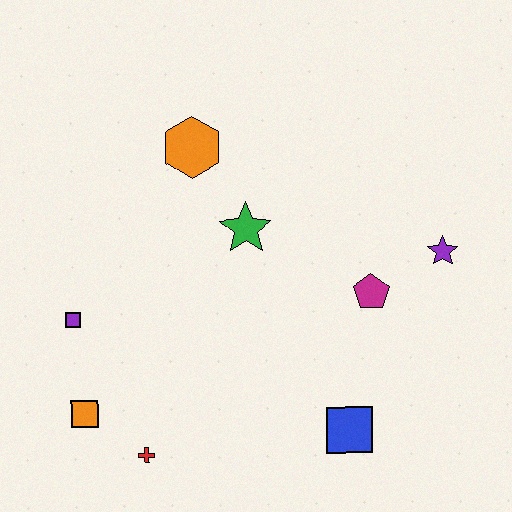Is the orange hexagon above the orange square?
Yes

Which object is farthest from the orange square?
The purple star is farthest from the orange square.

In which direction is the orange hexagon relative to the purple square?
The orange hexagon is above the purple square.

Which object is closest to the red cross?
The orange square is closest to the red cross.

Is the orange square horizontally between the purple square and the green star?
Yes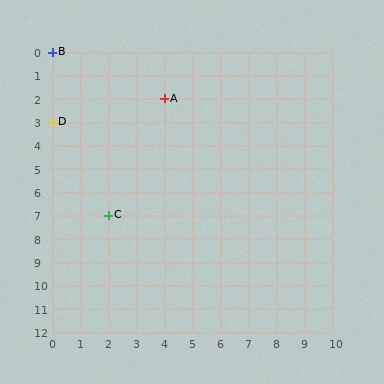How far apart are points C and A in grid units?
Points C and A are 2 columns and 5 rows apart (about 5.4 grid units diagonally).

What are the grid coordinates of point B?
Point B is at grid coordinates (0, 0).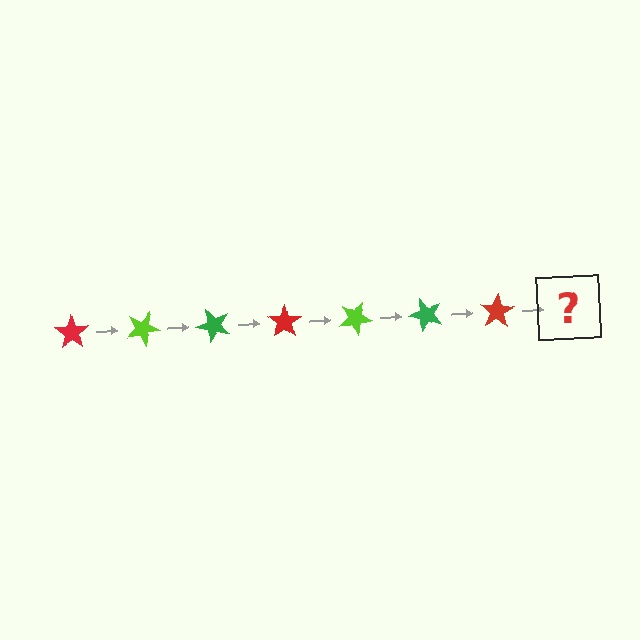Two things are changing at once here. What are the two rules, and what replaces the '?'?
The two rules are that it rotates 25 degrees each step and the color cycles through red, lime, and green. The '?' should be a lime star, rotated 175 degrees from the start.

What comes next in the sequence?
The next element should be a lime star, rotated 175 degrees from the start.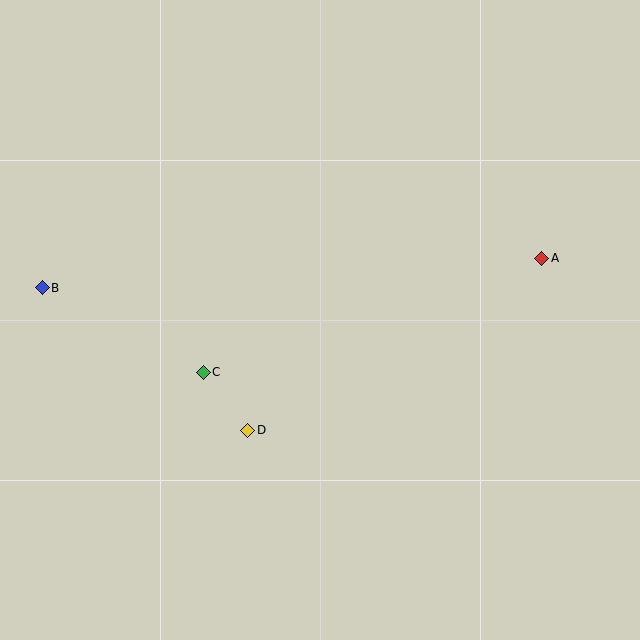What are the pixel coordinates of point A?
Point A is at (542, 258).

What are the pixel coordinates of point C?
Point C is at (203, 372).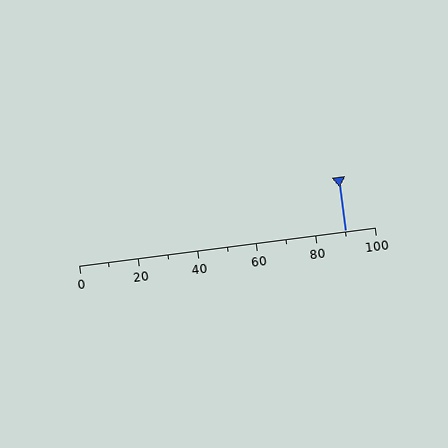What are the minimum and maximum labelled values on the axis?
The axis runs from 0 to 100.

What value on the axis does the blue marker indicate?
The marker indicates approximately 90.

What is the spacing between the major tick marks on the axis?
The major ticks are spaced 20 apart.